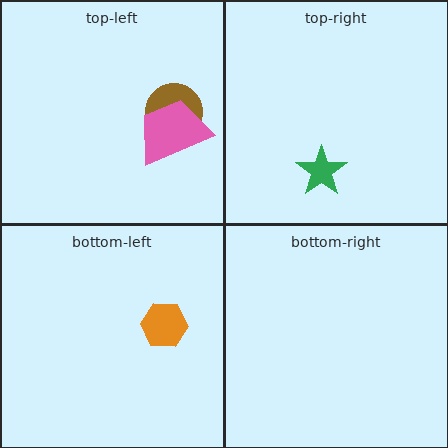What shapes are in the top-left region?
The brown circle, the pink trapezoid.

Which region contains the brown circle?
The top-left region.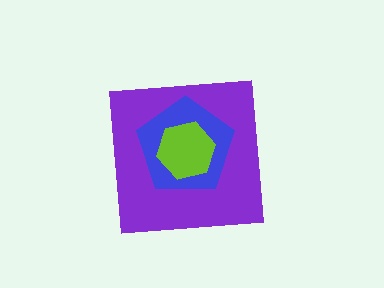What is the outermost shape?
The purple square.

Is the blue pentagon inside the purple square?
Yes.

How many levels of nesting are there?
3.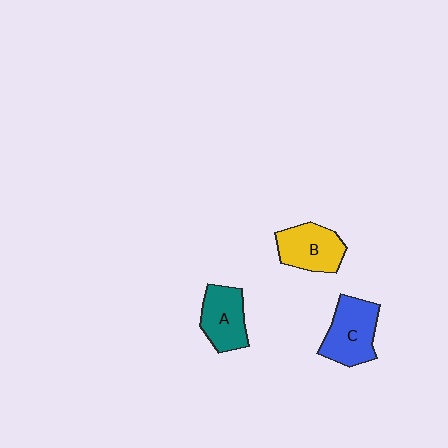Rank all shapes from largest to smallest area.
From largest to smallest: C (blue), B (yellow), A (teal).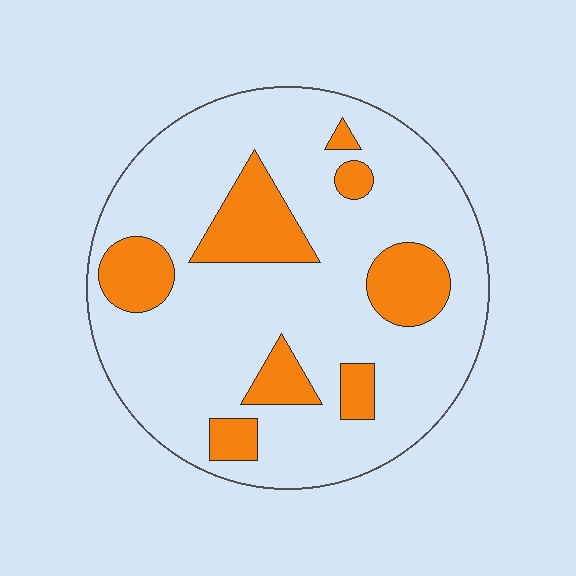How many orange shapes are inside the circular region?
8.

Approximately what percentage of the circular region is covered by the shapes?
Approximately 20%.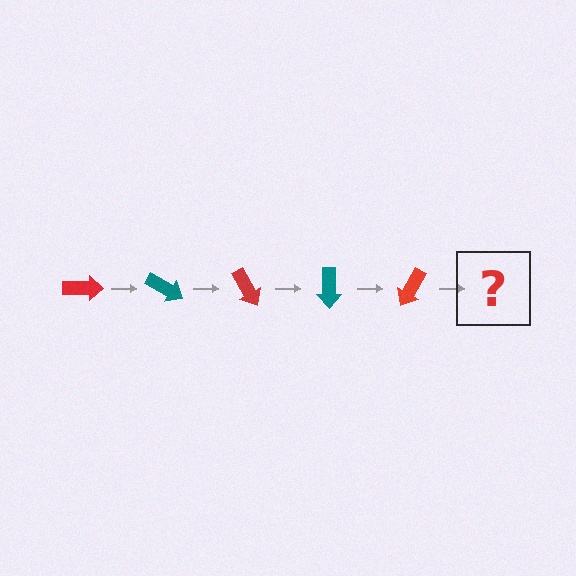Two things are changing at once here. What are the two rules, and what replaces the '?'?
The two rules are that it rotates 30 degrees each step and the color cycles through red and teal. The '?' should be a teal arrow, rotated 150 degrees from the start.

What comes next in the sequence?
The next element should be a teal arrow, rotated 150 degrees from the start.